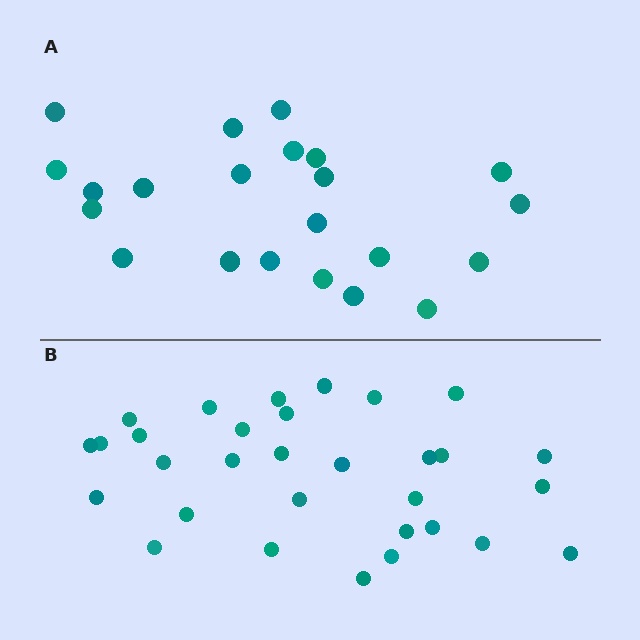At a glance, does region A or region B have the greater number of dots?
Region B (the bottom region) has more dots.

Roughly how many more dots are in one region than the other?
Region B has roughly 8 or so more dots than region A.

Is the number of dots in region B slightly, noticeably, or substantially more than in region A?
Region B has noticeably more, but not dramatically so. The ratio is roughly 1.4 to 1.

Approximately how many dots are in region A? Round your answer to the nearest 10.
About 20 dots. (The exact count is 22, which rounds to 20.)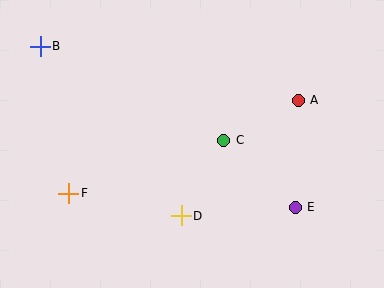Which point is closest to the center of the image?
Point C at (224, 140) is closest to the center.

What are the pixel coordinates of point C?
Point C is at (224, 140).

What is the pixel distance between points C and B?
The distance between C and B is 207 pixels.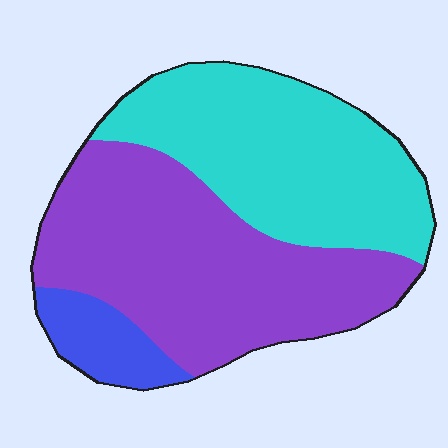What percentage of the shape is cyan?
Cyan covers about 40% of the shape.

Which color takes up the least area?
Blue, at roughly 10%.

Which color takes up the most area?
Purple, at roughly 50%.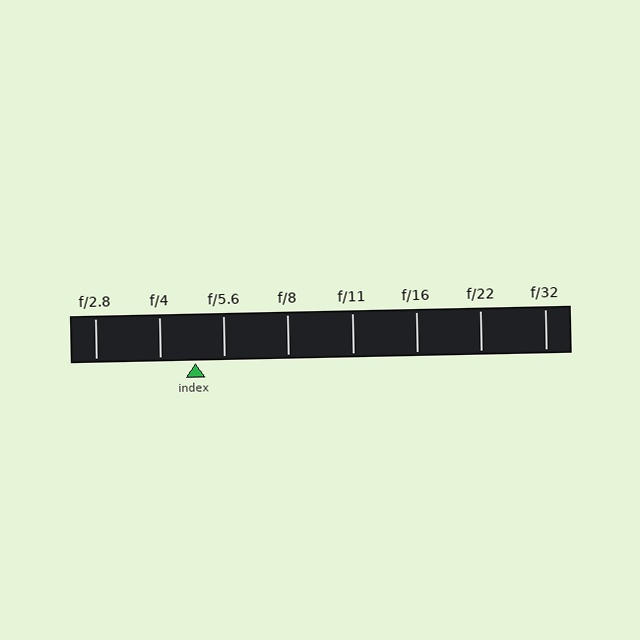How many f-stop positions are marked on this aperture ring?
There are 8 f-stop positions marked.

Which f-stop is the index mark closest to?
The index mark is closest to f/5.6.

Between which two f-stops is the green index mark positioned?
The index mark is between f/4 and f/5.6.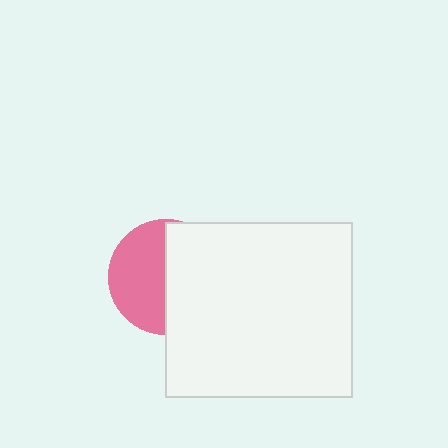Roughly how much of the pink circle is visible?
About half of it is visible (roughly 50%).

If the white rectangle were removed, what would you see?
You would see the complete pink circle.